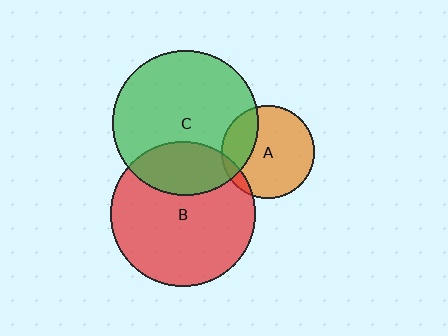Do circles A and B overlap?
Yes.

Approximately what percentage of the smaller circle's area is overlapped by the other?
Approximately 5%.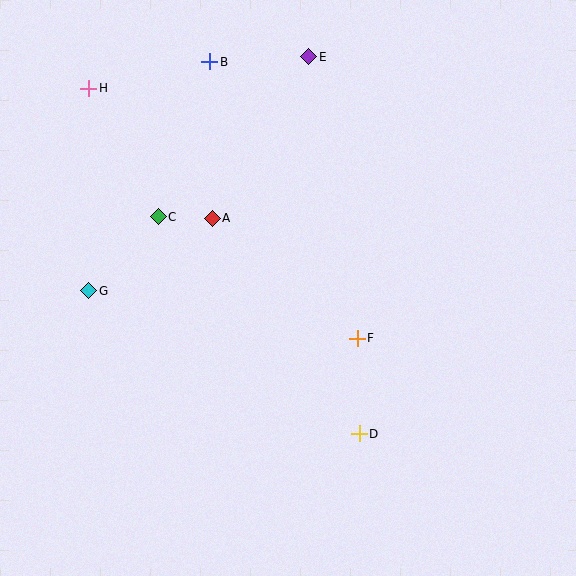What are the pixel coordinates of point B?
Point B is at (210, 62).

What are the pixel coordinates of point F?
Point F is at (357, 338).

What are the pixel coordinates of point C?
Point C is at (158, 217).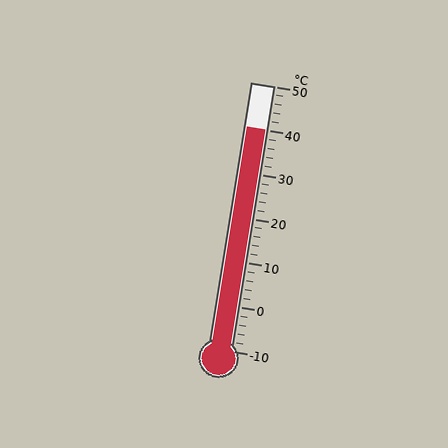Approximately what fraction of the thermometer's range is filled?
The thermometer is filled to approximately 85% of its range.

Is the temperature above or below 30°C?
The temperature is above 30°C.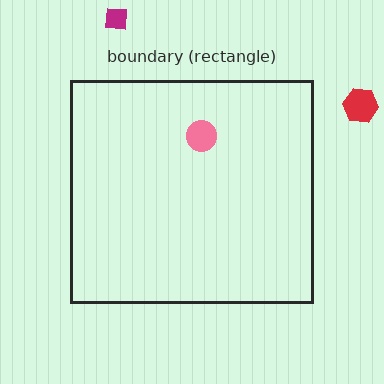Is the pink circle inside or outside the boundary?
Inside.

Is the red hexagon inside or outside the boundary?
Outside.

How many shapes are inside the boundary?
1 inside, 2 outside.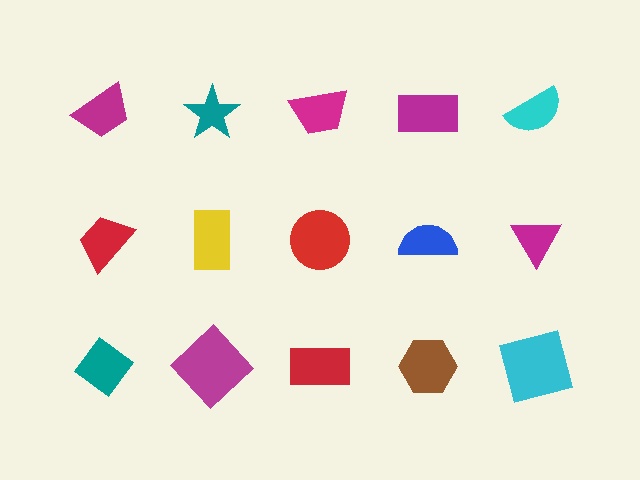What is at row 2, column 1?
A red trapezoid.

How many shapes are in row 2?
5 shapes.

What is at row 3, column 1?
A teal diamond.